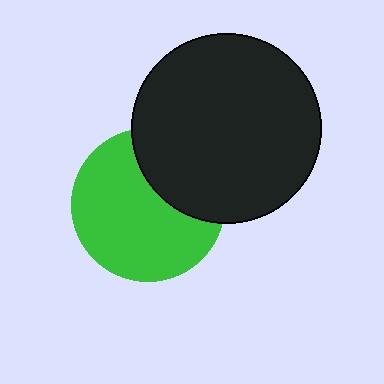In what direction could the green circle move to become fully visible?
The green circle could move toward the lower-left. That would shift it out from behind the black circle entirely.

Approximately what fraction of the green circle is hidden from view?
Roughly 31% of the green circle is hidden behind the black circle.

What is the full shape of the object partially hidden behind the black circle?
The partially hidden object is a green circle.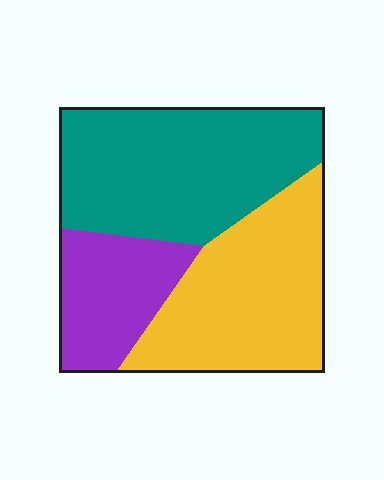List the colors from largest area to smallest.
From largest to smallest: teal, yellow, purple.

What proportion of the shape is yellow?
Yellow takes up about three eighths (3/8) of the shape.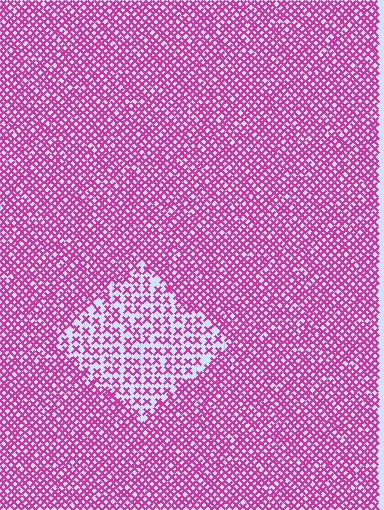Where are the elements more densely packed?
The elements are more densely packed outside the diamond boundary.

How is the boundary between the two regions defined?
The boundary is defined by a change in element density (approximately 1.9x ratio). All elements are the same color, size, and shape.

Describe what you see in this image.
The image contains small magenta elements arranged at two different densities. A diamond-shaped region is visible where the elements are less densely packed than the surrounding area.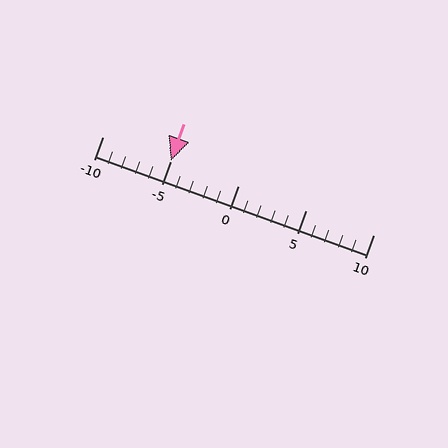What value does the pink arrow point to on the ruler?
The pink arrow points to approximately -5.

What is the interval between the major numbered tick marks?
The major tick marks are spaced 5 units apart.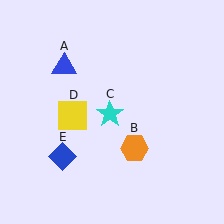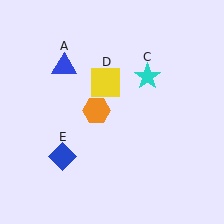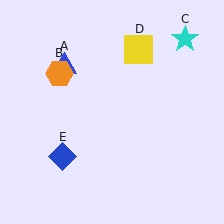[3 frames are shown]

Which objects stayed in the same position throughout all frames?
Blue triangle (object A) and blue diamond (object E) remained stationary.